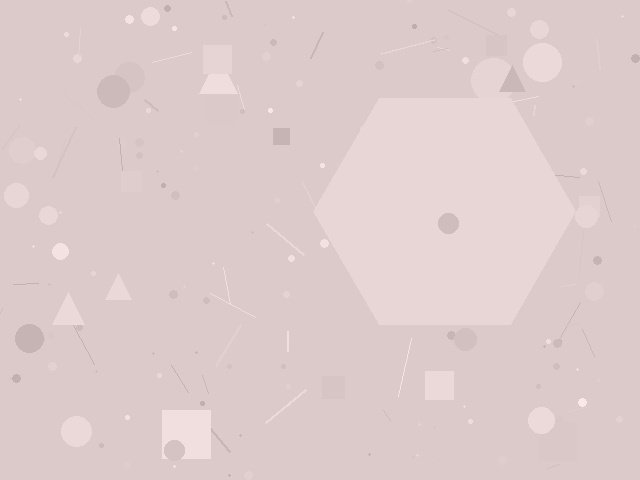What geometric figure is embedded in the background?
A hexagon is embedded in the background.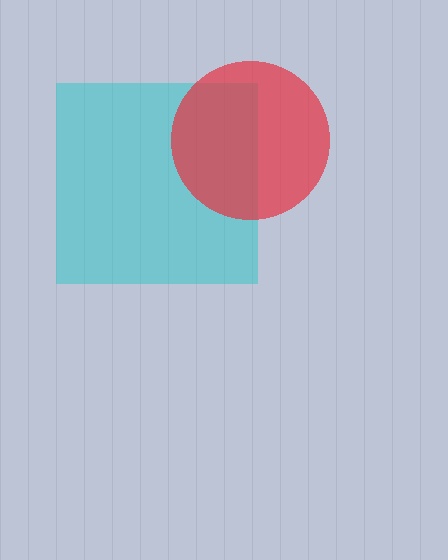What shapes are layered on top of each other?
The layered shapes are: a cyan square, a red circle.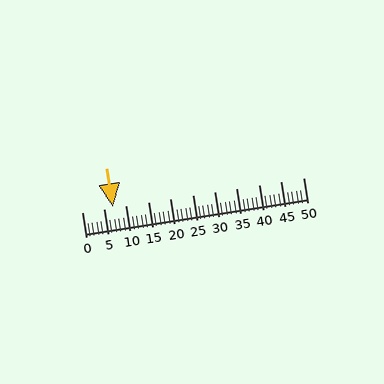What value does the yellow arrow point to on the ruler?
The yellow arrow points to approximately 7.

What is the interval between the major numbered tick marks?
The major tick marks are spaced 5 units apart.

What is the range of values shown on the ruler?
The ruler shows values from 0 to 50.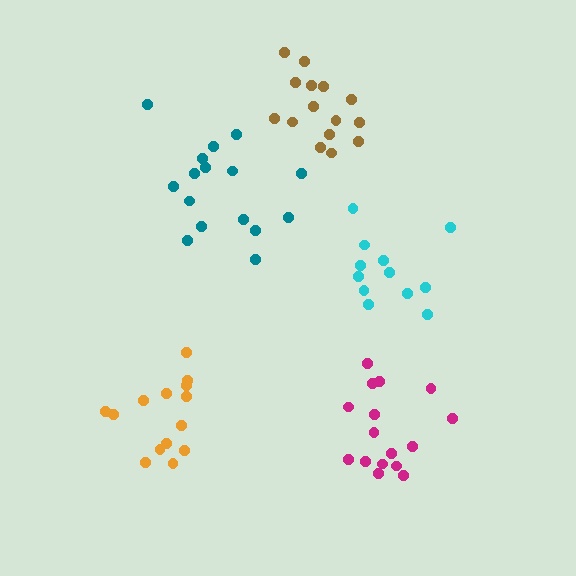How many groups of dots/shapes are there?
There are 5 groups.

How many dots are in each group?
Group 1: 14 dots, Group 2: 12 dots, Group 3: 16 dots, Group 4: 16 dots, Group 5: 15 dots (73 total).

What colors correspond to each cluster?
The clusters are colored: orange, cyan, teal, magenta, brown.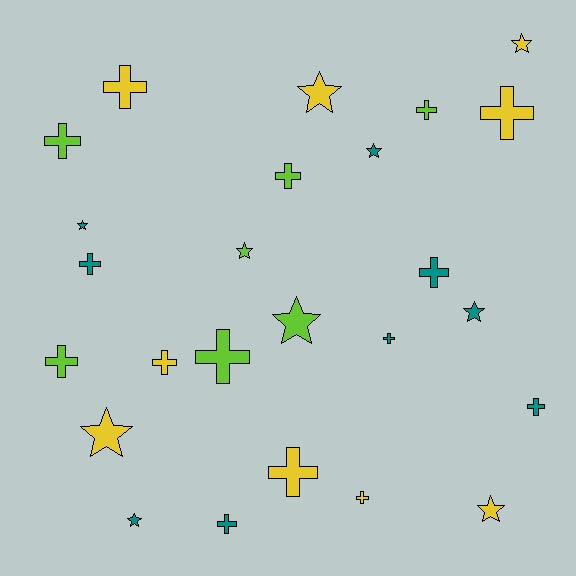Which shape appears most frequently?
Cross, with 15 objects.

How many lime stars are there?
There are 2 lime stars.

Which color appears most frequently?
Yellow, with 9 objects.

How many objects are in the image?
There are 25 objects.